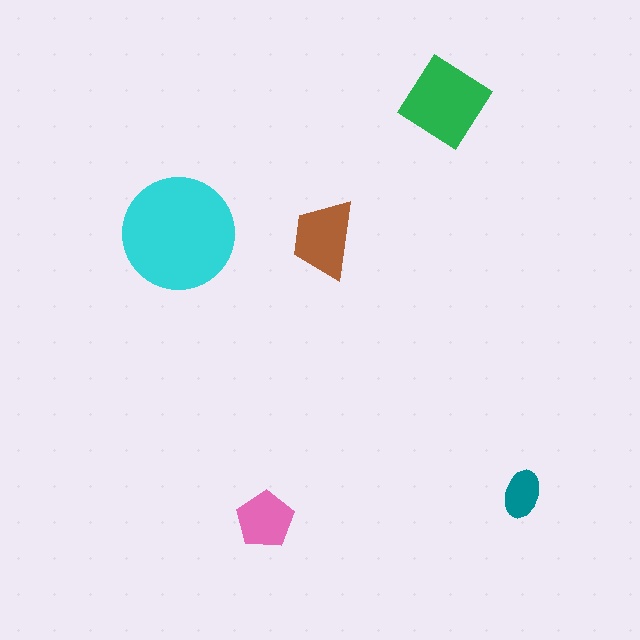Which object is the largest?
The cyan circle.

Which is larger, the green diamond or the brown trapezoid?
The green diamond.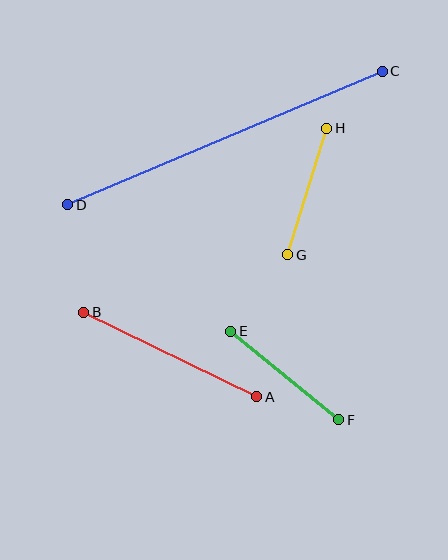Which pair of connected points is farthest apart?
Points C and D are farthest apart.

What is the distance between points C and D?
The distance is approximately 342 pixels.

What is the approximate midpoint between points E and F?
The midpoint is at approximately (285, 375) pixels.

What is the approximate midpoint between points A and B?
The midpoint is at approximately (170, 355) pixels.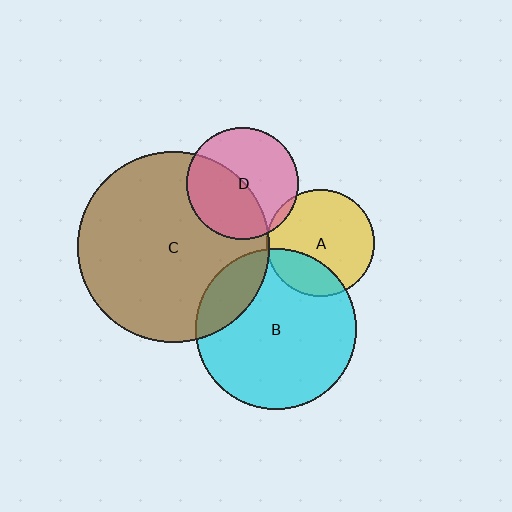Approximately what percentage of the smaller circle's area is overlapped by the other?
Approximately 20%.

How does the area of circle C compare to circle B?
Approximately 1.4 times.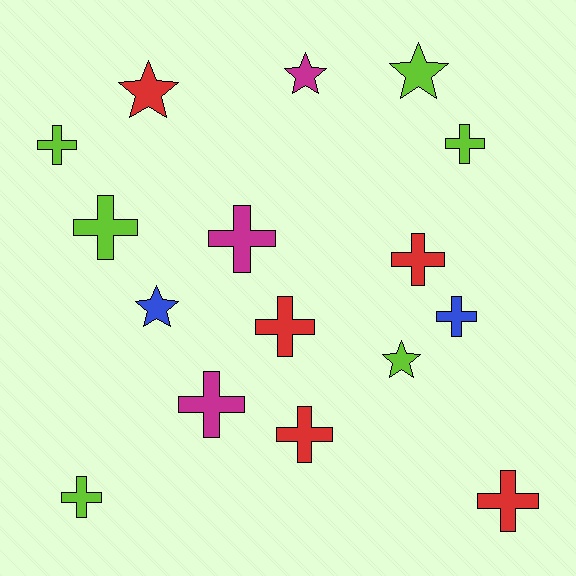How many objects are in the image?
There are 16 objects.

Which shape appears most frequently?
Cross, with 11 objects.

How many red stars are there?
There is 1 red star.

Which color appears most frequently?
Lime, with 6 objects.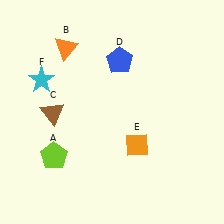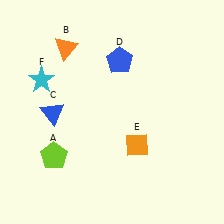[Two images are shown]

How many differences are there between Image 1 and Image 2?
There is 1 difference between the two images.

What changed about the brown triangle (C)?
In Image 1, C is brown. In Image 2, it changed to blue.